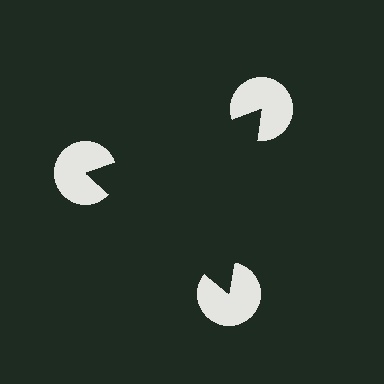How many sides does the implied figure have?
3 sides.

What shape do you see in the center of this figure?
An illusory triangle — its edges are inferred from the aligned wedge cuts in the pac-man discs, not physically drawn.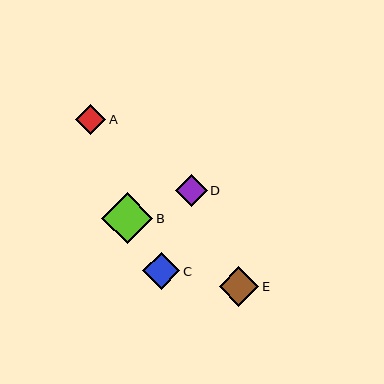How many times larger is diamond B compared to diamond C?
Diamond B is approximately 1.4 times the size of diamond C.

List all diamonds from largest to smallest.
From largest to smallest: B, E, C, D, A.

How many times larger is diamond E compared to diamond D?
Diamond E is approximately 1.3 times the size of diamond D.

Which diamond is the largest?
Diamond B is the largest with a size of approximately 51 pixels.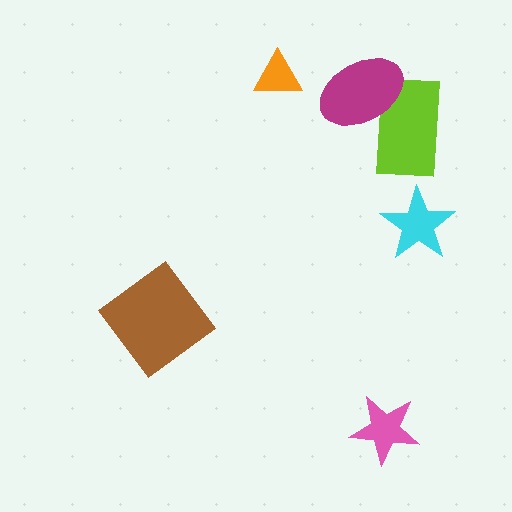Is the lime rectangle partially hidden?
Yes, it is partially covered by another shape.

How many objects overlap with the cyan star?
0 objects overlap with the cyan star.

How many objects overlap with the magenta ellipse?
1 object overlaps with the magenta ellipse.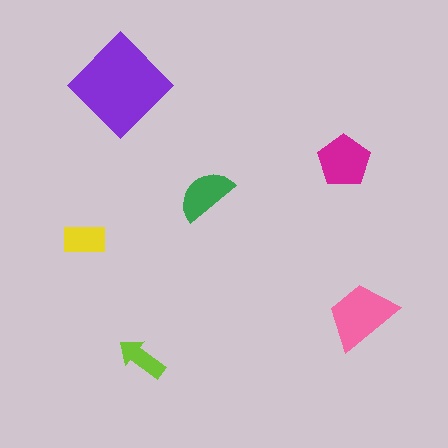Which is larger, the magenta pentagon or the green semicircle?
The magenta pentagon.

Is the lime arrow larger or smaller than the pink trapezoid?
Smaller.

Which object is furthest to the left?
The yellow rectangle is leftmost.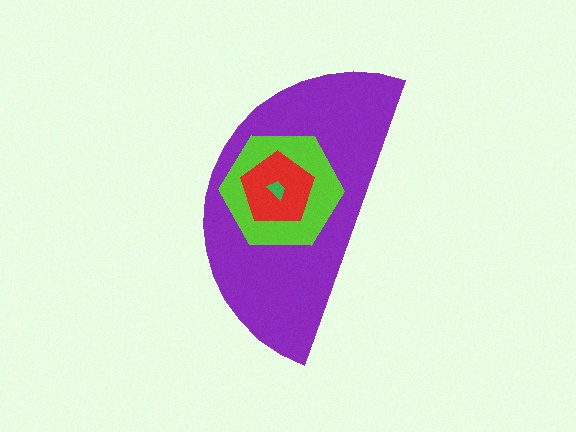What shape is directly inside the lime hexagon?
The red pentagon.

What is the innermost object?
The green trapezoid.